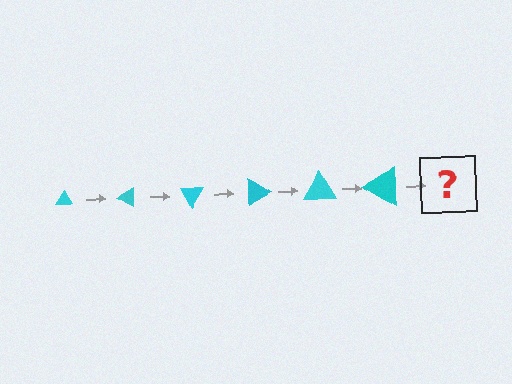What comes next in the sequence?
The next element should be a triangle, larger than the previous one and rotated 180 degrees from the start.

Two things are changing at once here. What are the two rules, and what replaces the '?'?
The two rules are that the triangle grows larger each step and it rotates 30 degrees each step. The '?' should be a triangle, larger than the previous one and rotated 180 degrees from the start.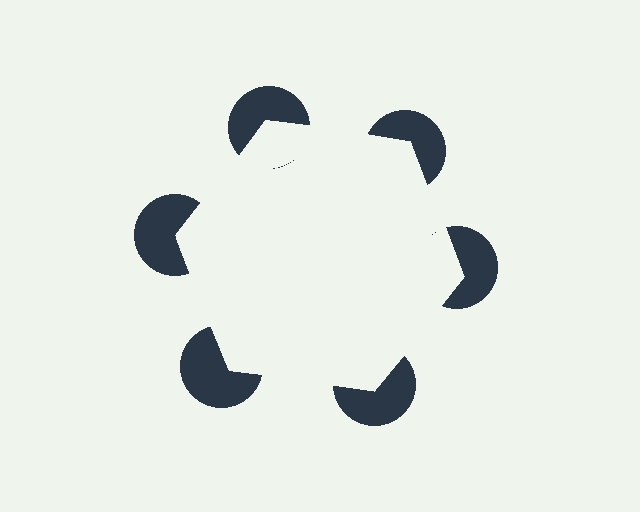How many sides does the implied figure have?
6 sides.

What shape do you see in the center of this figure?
An illusory hexagon — its edges are inferred from the aligned wedge cuts in the pac-man discs, not physically drawn.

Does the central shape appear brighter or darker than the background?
It typically appears slightly brighter than the background, even though no actual brightness change is drawn.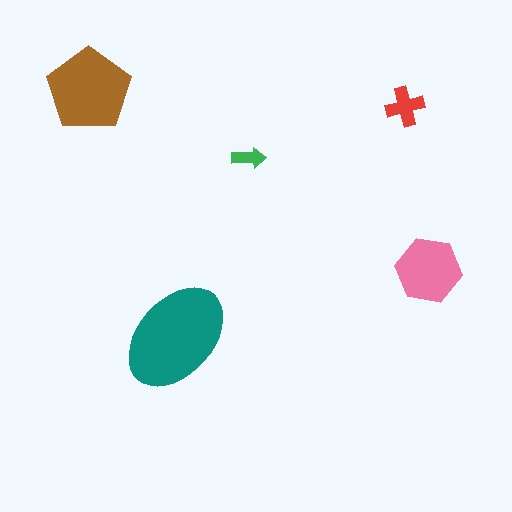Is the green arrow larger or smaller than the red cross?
Smaller.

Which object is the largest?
The teal ellipse.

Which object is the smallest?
The green arrow.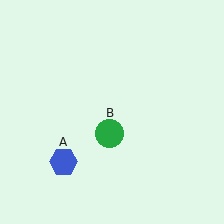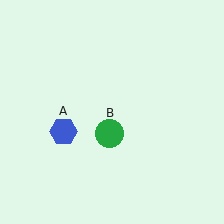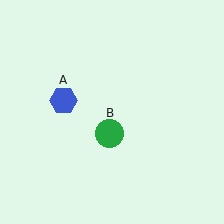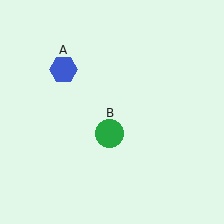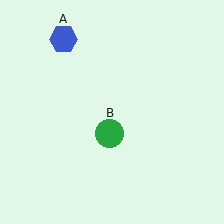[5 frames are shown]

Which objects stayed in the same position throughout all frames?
Green circle (object B) remained stationary.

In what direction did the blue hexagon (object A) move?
The blue hexagon (object A) moved up.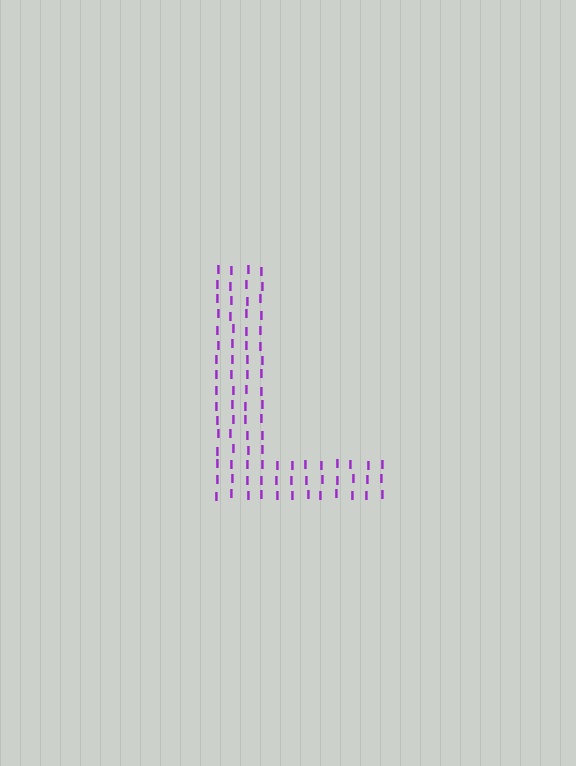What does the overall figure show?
The overall figure shows the letter L.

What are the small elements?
The small elements are letter I's.